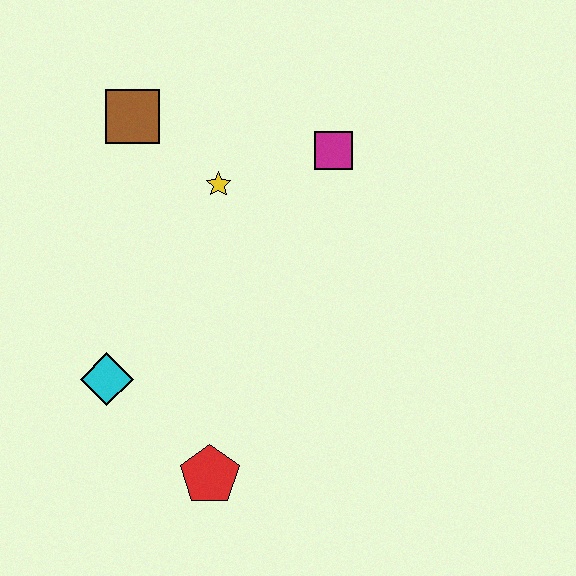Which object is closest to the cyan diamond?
The red pentagon is closest to the cyan diamond.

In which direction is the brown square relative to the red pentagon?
The brown square is above the red pentagon.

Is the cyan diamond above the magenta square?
No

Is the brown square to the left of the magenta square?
Yes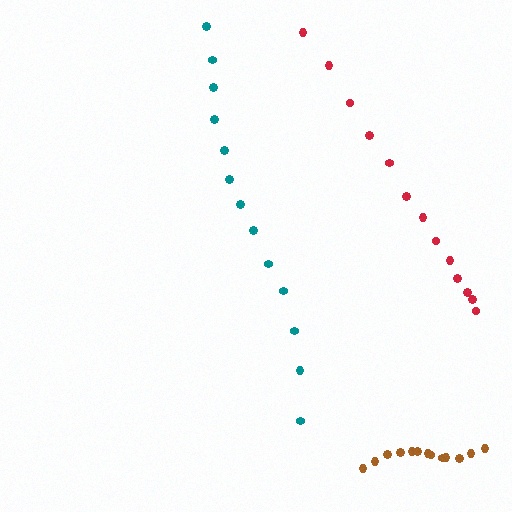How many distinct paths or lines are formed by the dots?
There are 3 distinct paths.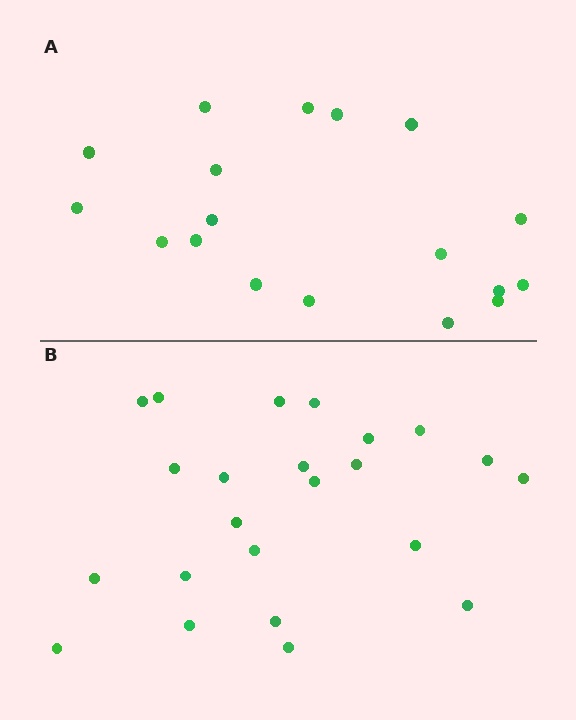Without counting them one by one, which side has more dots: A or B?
Region B (the bottom region) has more dots.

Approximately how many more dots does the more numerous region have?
Region B has about 5 more dots than region A.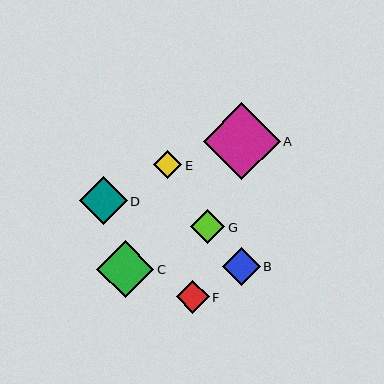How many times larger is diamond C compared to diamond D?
Diamond C is approximately 1.2 times the size of diamond D.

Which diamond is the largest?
Diamond A is the largest with a size of approximately 77 pixels.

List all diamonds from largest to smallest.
From largest to smallest: A, C, D, B, G, F, E.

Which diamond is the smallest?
Diamond E is the smallest with a size of approximately 28 pixels.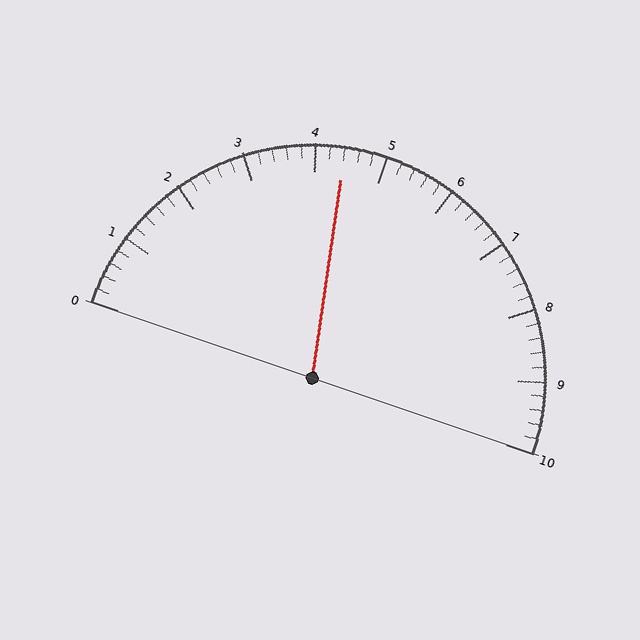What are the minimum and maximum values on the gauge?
The gauge ranges from 0 to 10.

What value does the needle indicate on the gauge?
The needle indicates approximately 4.4.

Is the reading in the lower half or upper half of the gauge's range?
The reading is in the lower half of the range (0 to 10).